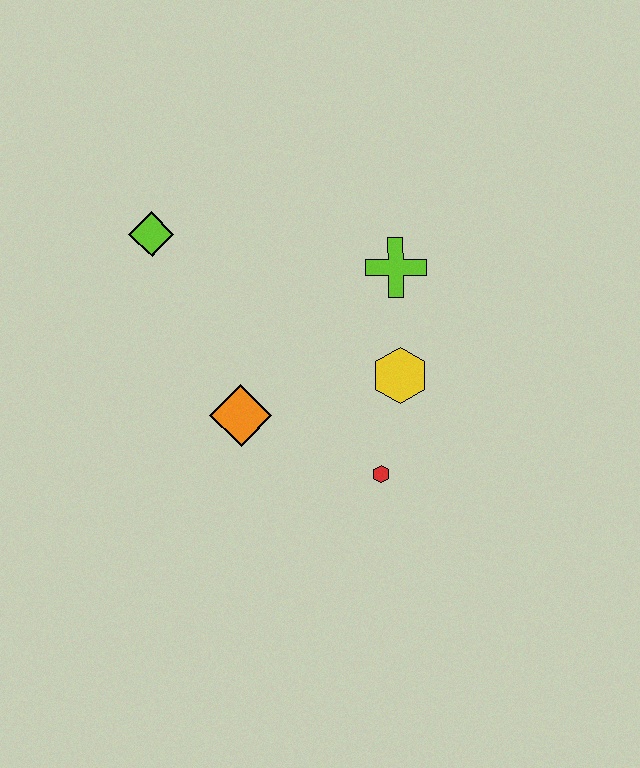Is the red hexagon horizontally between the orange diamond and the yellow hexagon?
Yes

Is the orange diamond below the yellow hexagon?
Yes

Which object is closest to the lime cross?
The yellow hexagon is closest to the lime cross.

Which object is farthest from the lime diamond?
The red hexagon is farthest from the lime diamond.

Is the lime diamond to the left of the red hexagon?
Yes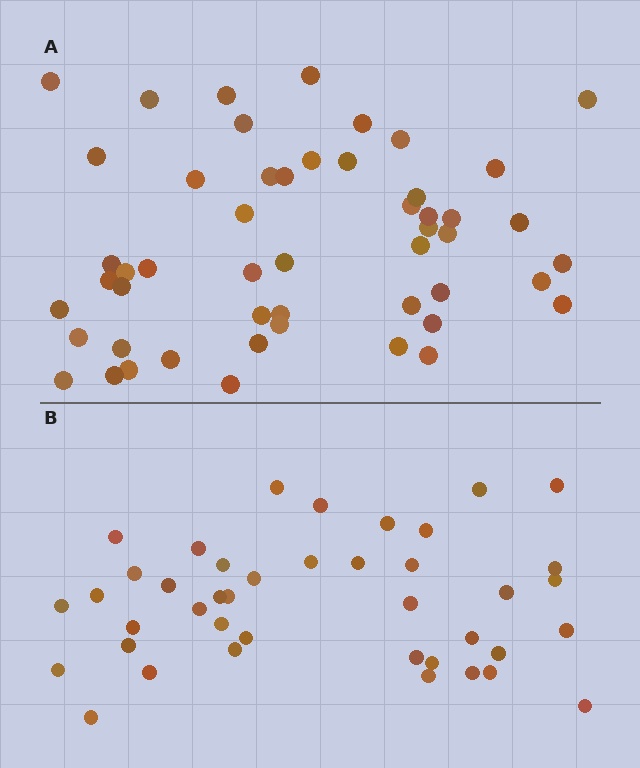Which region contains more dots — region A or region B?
Region A (the top region) has more dots.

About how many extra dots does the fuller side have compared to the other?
Region A has roughly 10 or so more dots than region B.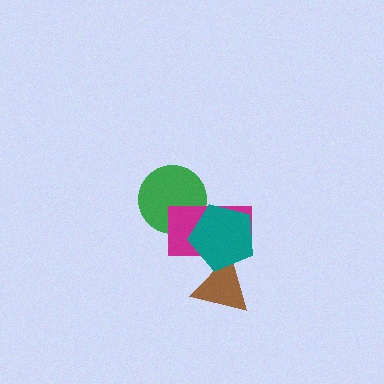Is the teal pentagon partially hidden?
No, no other shape covers it.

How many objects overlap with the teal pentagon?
2 objects overlap with the teal pentagon.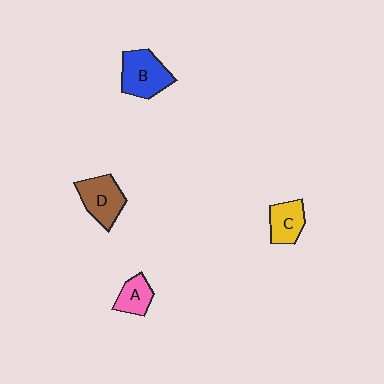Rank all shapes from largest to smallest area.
From largest to smallest: B (blue), D (brown), C (yellow), A (pink).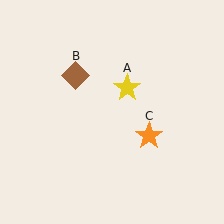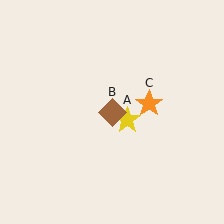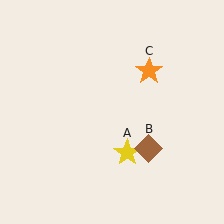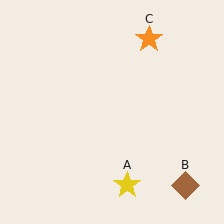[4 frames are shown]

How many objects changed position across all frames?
3 objects changed position: yellow star (object A), brown diamond (object B), orange star (object C).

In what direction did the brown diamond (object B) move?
The brown diamond (object B) moved down and to the right.